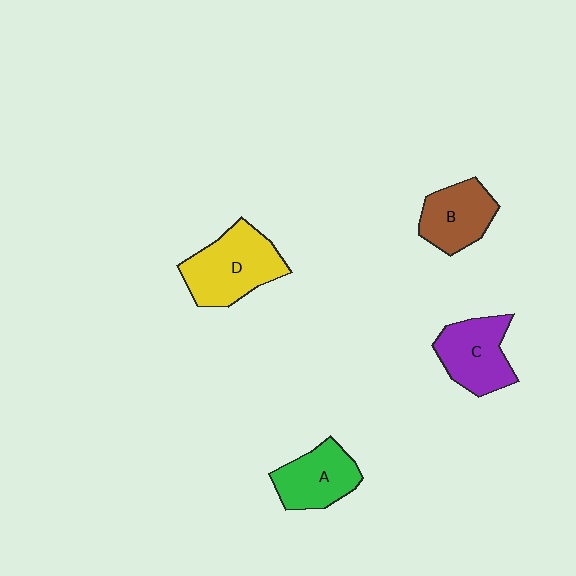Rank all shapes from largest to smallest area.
From largest to smallest: D (yellow), C (purple), A (green), B (brown).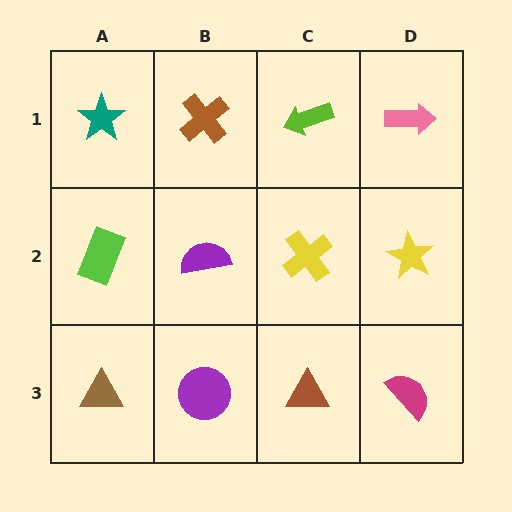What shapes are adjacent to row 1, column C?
A yellow cross (row 2, column C), a brown cross (row 1, column B), a pink arrow (row 1, column D).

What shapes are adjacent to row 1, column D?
A yellow star (row 2, column D), a lime arrow (row 1, column C).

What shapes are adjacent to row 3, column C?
A yellow cross (row 2, column C), a purple circle (row 3, column B), a magenta semicircle (row 3, column D).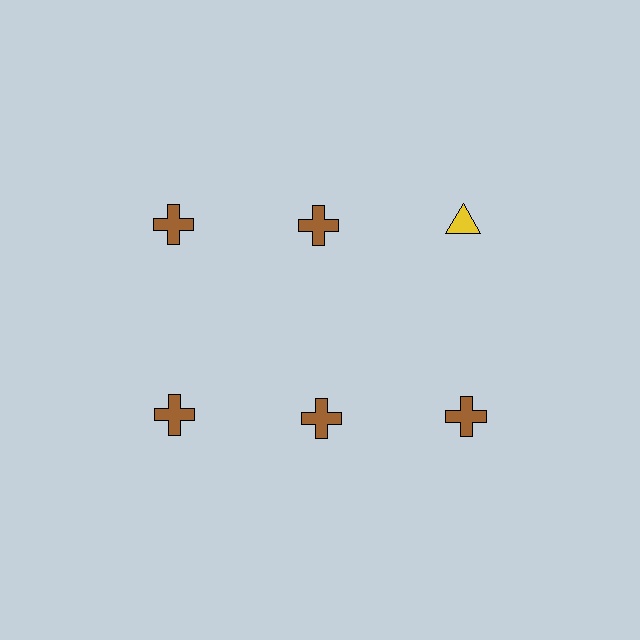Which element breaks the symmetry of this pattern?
The yellow triangle in the top row, center column breaks the symmetry. All other shapes are brown crosses.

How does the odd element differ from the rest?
It differs in both color (yellow instead of brown) and shape (triangle instead of cross).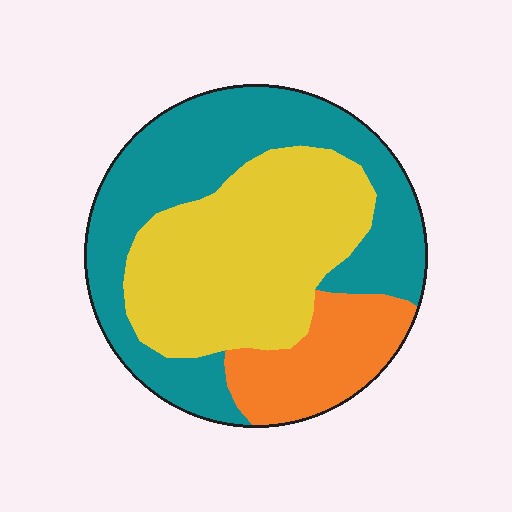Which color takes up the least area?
Orange, at roughly 15%.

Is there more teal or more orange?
Teal.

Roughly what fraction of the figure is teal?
Teal takes up between a quarter and a half of the figure.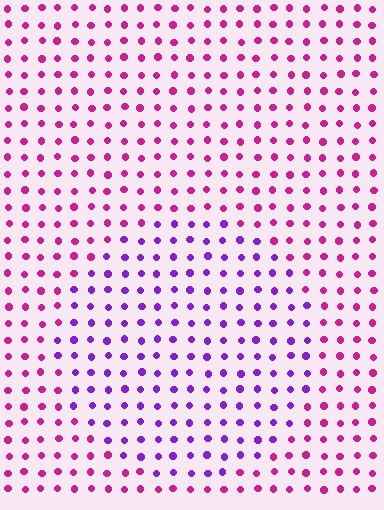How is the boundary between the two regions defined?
The boundary is defined purely by a slight shift in hue (about 44 degrees). Spacing, size, and orientation are identical on both sides.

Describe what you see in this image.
The image is filled with small magenta elements in a uniform arrangement. A circle-shaped region is visible where the elements are tinted to a slightly different hue, forming a subtle color boundary.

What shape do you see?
I see a circle.